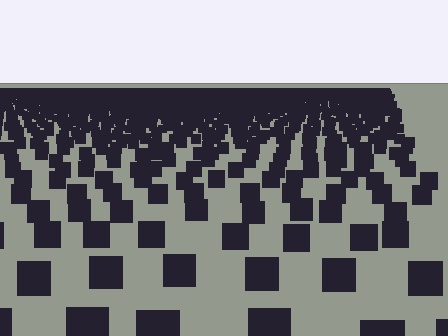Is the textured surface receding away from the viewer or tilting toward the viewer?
The surface is receding away from the viewer. Texture elements get smaller and denser toward the top.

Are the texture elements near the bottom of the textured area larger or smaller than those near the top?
Larger. Near the bottom, elements are closer to the viewer and appear at a bigger on-screen size.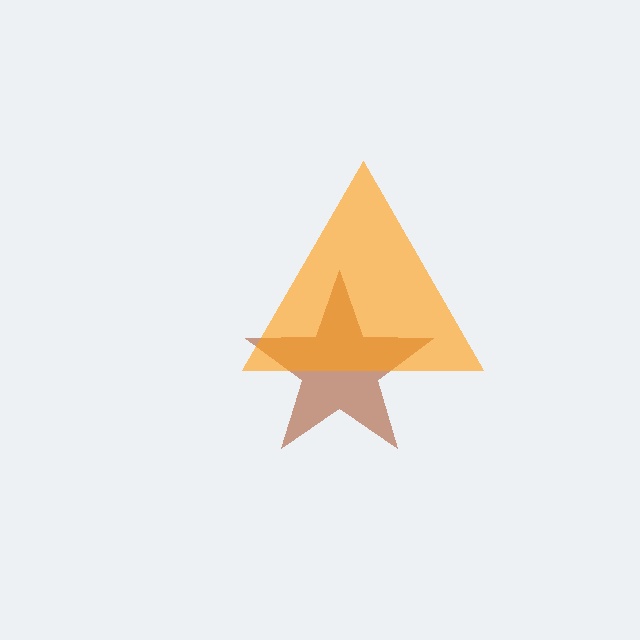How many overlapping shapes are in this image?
There are 2 overlapping shapes in the image.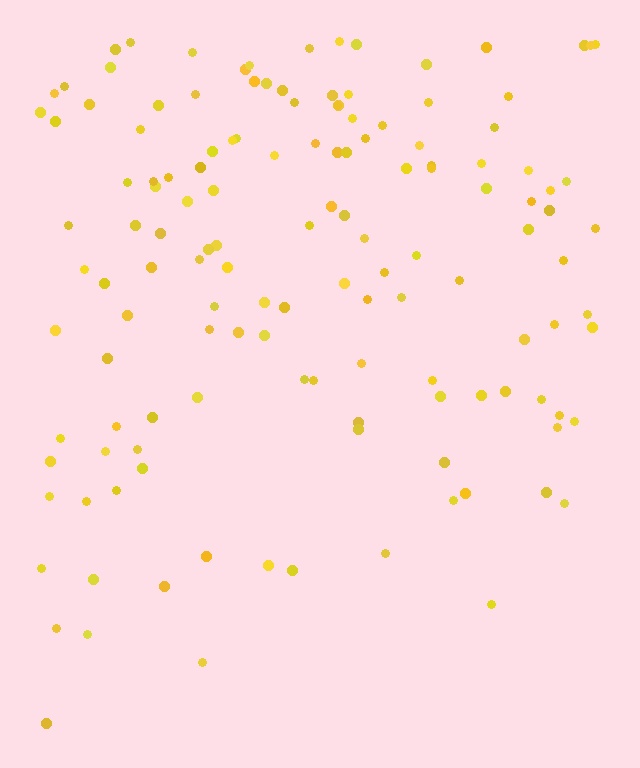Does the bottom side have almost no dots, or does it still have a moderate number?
Still a moderate number, just noticeably fewer than the top.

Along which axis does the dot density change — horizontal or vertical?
Vertical.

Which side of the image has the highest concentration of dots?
The top.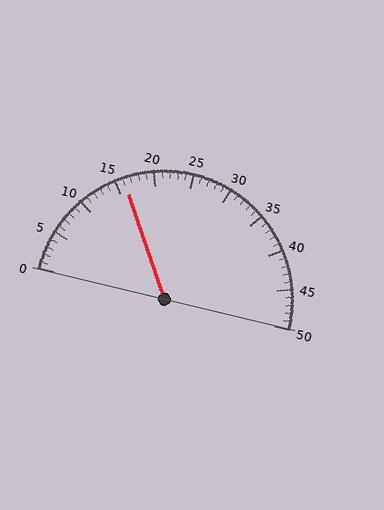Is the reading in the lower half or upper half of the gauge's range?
The reading is in the lower half of the range (0 to 50).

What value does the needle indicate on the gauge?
The needle indicates approximately 16.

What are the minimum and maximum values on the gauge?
The gauge ranges from 0 to 50.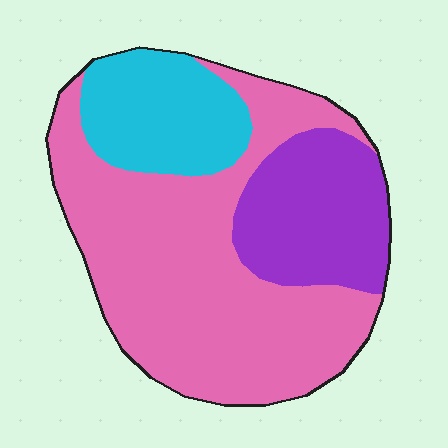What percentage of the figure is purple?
Purple covers roughly 20% of the figure.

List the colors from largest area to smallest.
From largest to smallest: pink, purple, cyan.